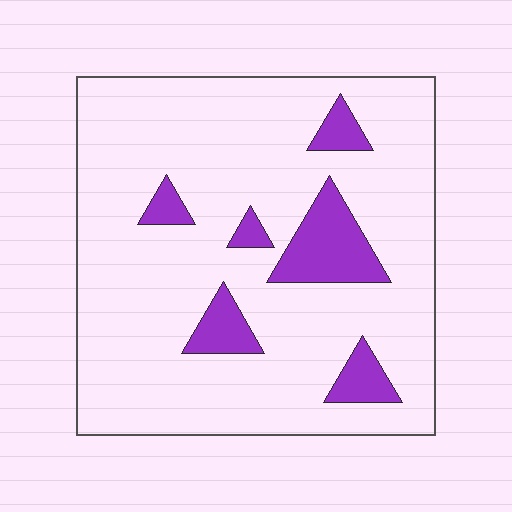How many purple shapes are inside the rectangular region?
6.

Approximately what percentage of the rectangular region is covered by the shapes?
Approximately 15%.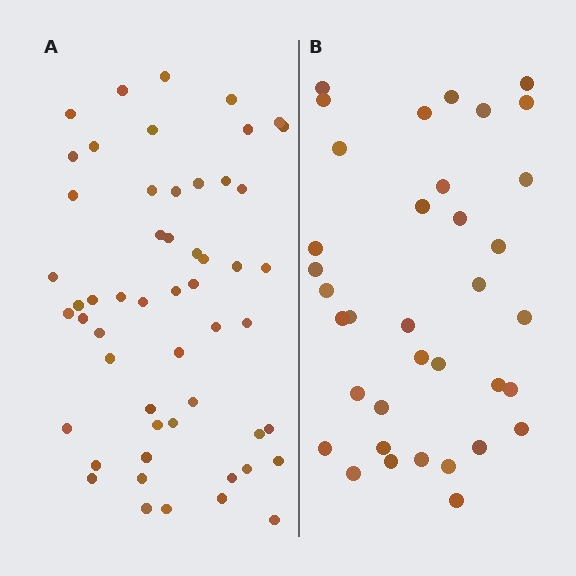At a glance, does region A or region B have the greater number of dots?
Region A (the left region) has more dots.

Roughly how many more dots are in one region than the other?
Region A has approximately 20 more dots than region B.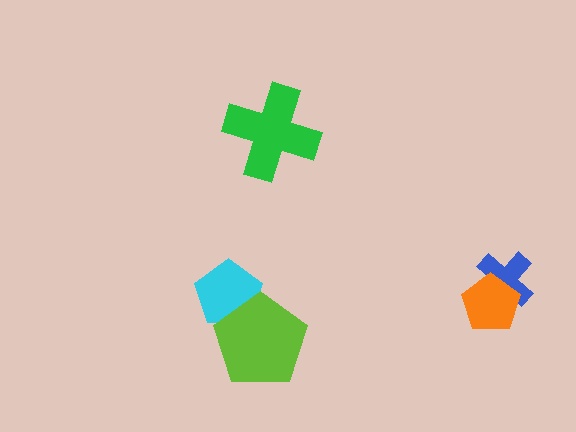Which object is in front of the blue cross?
The orange pentagon is in front of the blue cross.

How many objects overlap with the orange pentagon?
1 object overlaps with the orange pentagon.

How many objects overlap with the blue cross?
1 object overlaps with the blue cross.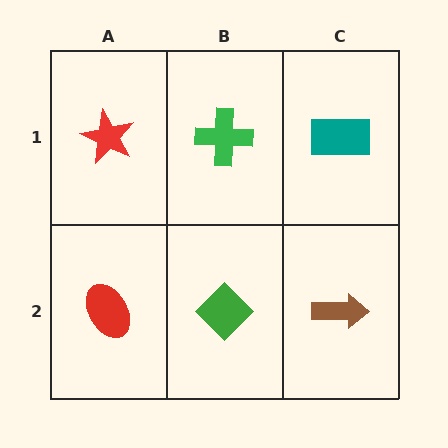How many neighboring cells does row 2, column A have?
2.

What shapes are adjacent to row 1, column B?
A green diamond (row 2, column B), a red star (row 1, column A), a teal rectangle (row 1, column C).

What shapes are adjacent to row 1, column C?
A brown arrow (row 2, column C), a green cross (row 1, column B).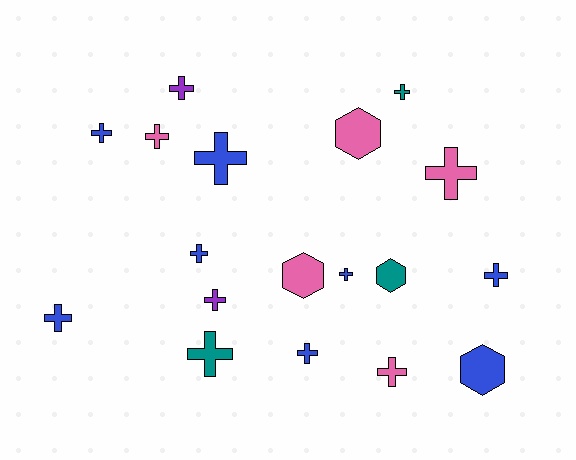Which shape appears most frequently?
Cross, with 14 objects.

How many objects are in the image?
There are 18 objects.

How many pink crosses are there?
There are 3 pink crosses.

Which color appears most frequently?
Blue, with 8 objects.